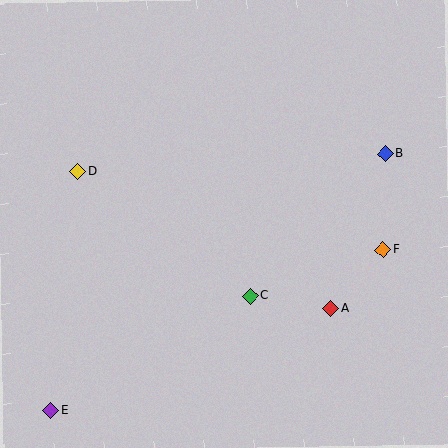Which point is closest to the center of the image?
Point C at (250, 296) is closest to the center.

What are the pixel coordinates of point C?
Point C is at (250, 296).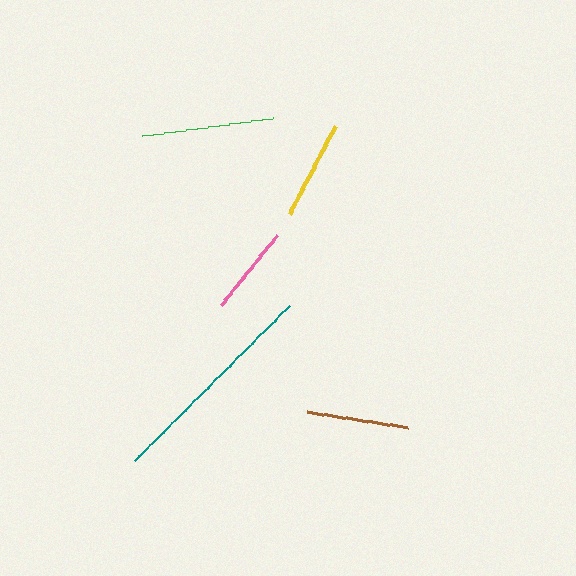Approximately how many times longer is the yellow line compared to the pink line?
The yellow line is approximately 1.1 times the length of the pink line.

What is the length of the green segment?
The green segment is approximately 133 pixels long.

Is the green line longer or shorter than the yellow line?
The green line is longer than the yellow line.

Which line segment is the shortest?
The pink line is the shortest at approximately 89 pixels.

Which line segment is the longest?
The teal line is the longest at approximately 220 pixels.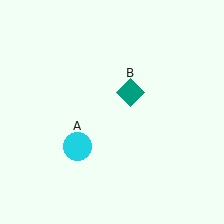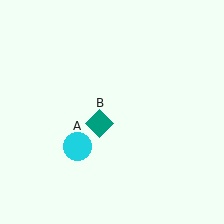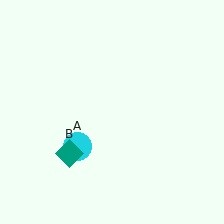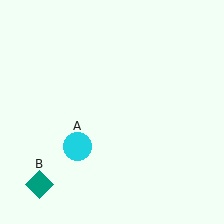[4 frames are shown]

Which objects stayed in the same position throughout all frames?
Cyan circle (object A) remained stationary.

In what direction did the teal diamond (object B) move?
The teal diamond (object B) moved down and to the left.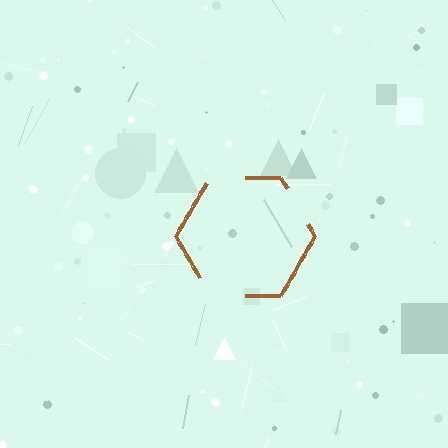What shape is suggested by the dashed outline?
The dashed outline suggests a hexagon.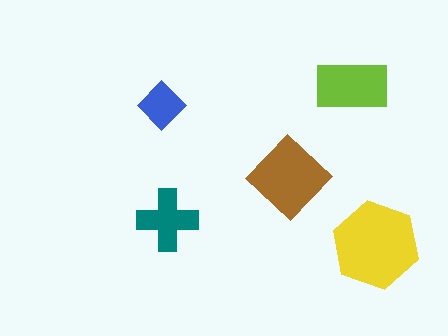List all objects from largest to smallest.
The yellow hexagon, the brown diamond, the lime rectangle, the teal cross, the blue diamond.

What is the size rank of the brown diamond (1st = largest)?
2nd.